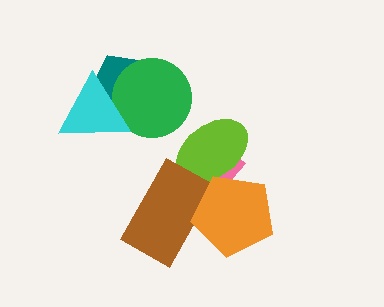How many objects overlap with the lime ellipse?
3 objects overlap with the lime ellipse.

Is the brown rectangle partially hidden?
Yes, it is partially covered by another shape.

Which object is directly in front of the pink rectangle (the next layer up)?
The lime ellipse is directly in front of the pink rectangle.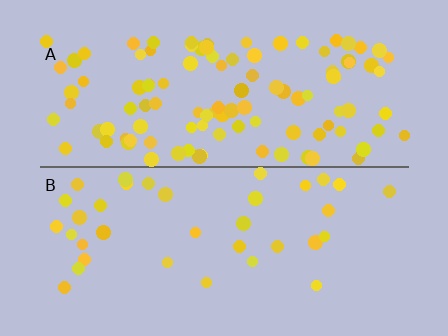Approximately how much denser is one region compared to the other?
Approximately 3.0× — region A over region B.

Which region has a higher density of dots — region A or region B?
A (the top).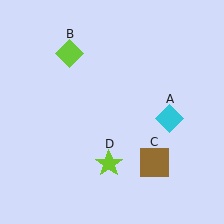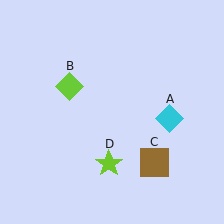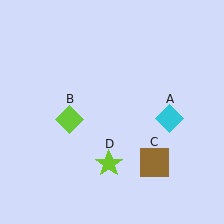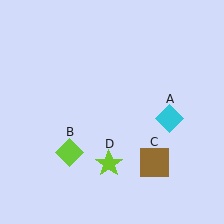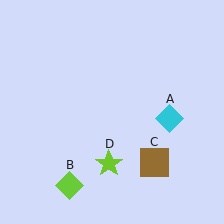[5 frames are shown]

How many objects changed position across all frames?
1 object changed position: lime diamond (object B).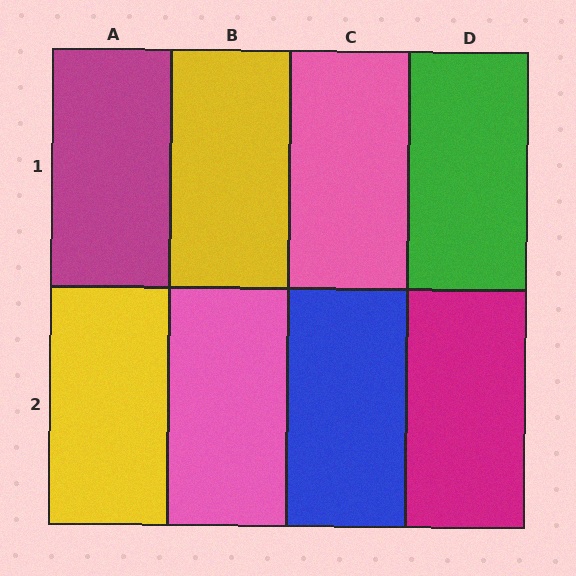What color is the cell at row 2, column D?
Magenta.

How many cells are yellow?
2 cells are yellow.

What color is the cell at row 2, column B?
Pink.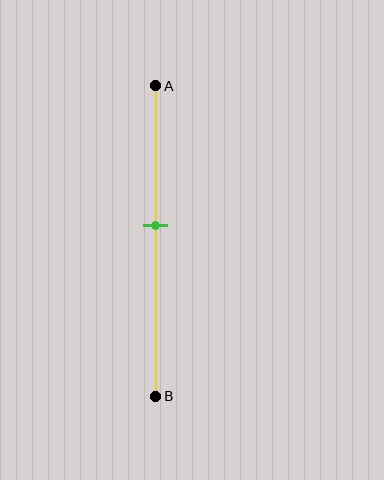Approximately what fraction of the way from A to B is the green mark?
The green mark is approximately 45% of the way from A to B.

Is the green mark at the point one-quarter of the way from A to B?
No, the mark is at about 45% from A, not at the 25% one-quarter point.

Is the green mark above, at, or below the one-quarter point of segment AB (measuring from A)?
The green mark is below the one-quarter point of segment AB.